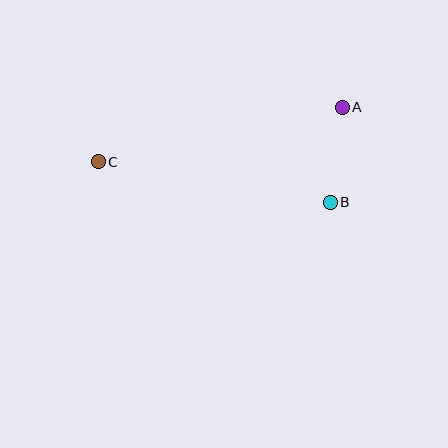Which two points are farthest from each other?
Points A and C are farthest from each other.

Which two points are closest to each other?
Points A and B are closest to each other.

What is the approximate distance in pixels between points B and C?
The distance between B and C is approximately 235 pixels.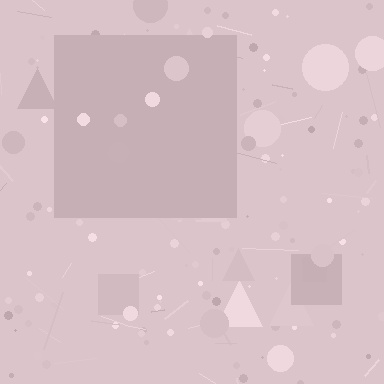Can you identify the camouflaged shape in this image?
The camouflaged shape is a square.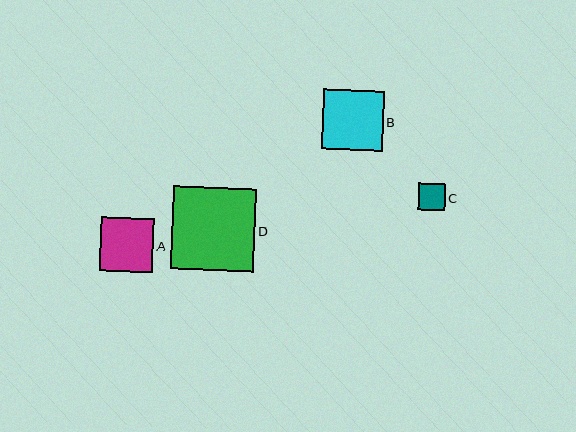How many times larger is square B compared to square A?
Square B is approximately 1.1 times the size of square A.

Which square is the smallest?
Square C is the smallest with a size of approximately 26 pixels.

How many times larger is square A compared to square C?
Square A is approximately 2.0 times the size of square C.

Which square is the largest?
Square D is the largest with a size of approximately 83 pixels.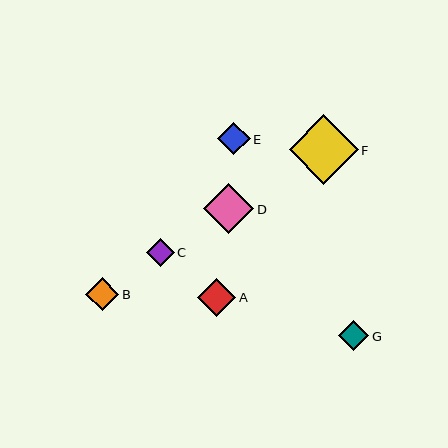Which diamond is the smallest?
Diamond C is the smallest with a size of approximately 28 pixels.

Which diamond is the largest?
Diamond F is the largest with a size of approximately 69 pixels.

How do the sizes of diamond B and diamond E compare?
Diamond B and diamond E are approximately the same size.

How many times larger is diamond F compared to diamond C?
Diamond F is approximately 2.5 times the size of diamond C.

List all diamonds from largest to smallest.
From largest to smallest: F, D, A, B, E, G, C.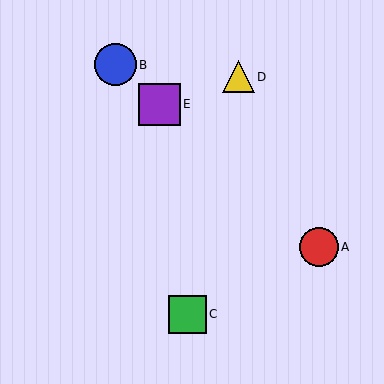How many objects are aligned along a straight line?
3 objects (A, B, E) are aligned along a straight line.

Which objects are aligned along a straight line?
Objects A, B, E are aligned along a straight line.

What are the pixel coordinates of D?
Object D is at (238, 77).